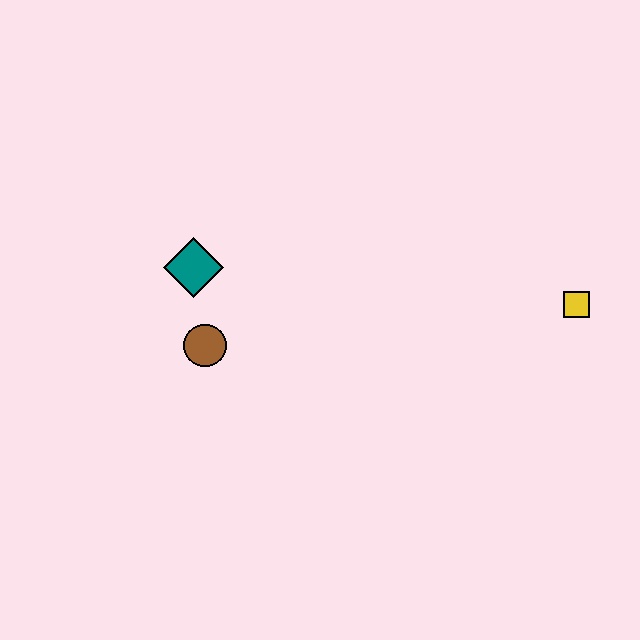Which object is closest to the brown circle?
The teal diamond is closest to the brown circle.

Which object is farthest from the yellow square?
The teal diamond is farthest from the yellow square.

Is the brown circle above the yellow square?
No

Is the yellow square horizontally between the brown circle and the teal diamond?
No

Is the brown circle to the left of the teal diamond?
No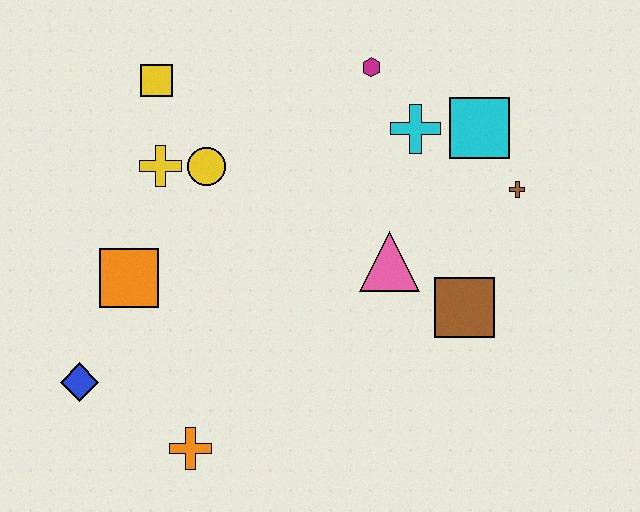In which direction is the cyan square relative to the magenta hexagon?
The cyan square is to the right of the magenta hexagon.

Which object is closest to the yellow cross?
The yellow circle is closest to the yellow cross.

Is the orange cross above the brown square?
No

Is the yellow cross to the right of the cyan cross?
No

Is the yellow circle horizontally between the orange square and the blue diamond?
No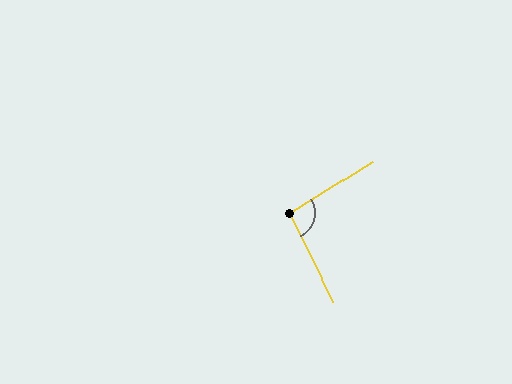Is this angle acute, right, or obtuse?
It is obtuse.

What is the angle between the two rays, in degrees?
Approximately 95 degrees.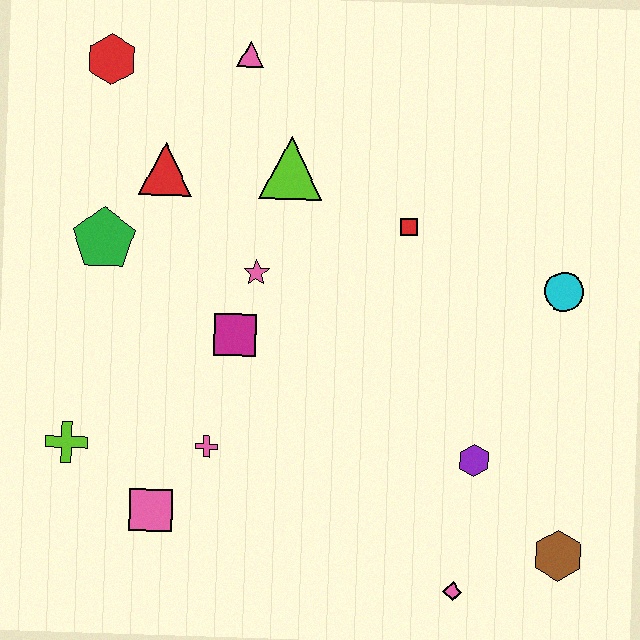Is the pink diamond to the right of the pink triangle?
Yes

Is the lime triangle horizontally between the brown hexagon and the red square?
No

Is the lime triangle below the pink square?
No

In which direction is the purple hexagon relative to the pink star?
The purple hexagon is to the right of the pink star.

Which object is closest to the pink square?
The pink cross is closest to the pink square.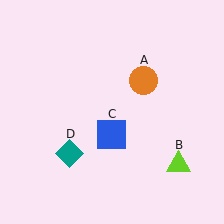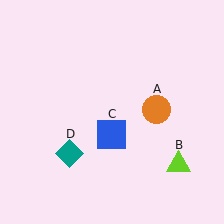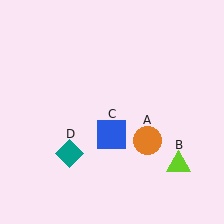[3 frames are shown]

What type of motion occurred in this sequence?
The orange circle (object A) rotated clockwise around the center of the scene.